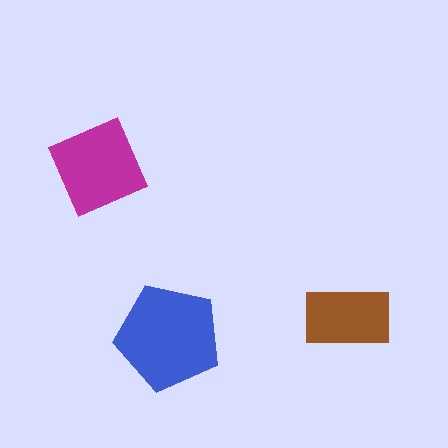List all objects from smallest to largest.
The brown rectangle, the magenta diamond, the blue pentagon.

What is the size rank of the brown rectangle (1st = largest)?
3rd.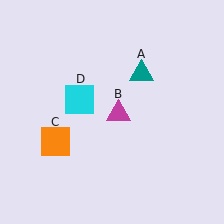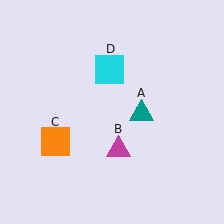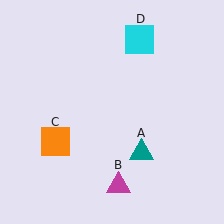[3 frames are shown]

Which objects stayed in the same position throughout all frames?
Orange square (object C) remained stationary.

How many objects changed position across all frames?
3 objects changed position: teal triangle (object A), magenta triangle (object B), cyan square (object D).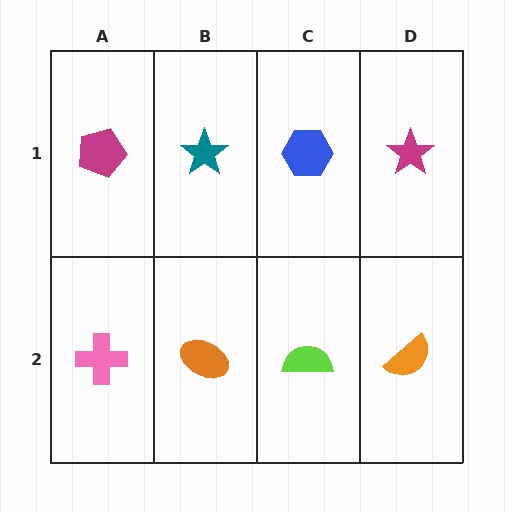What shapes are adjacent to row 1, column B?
An orange ellipse (row 2, column B), a magenta pentagon (row 1, column A), a blue hexagon (row 1, column C).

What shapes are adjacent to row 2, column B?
A teal star (row 1, column B), a pink cross (row 2, column A), a lime semicircle (row 2, column C).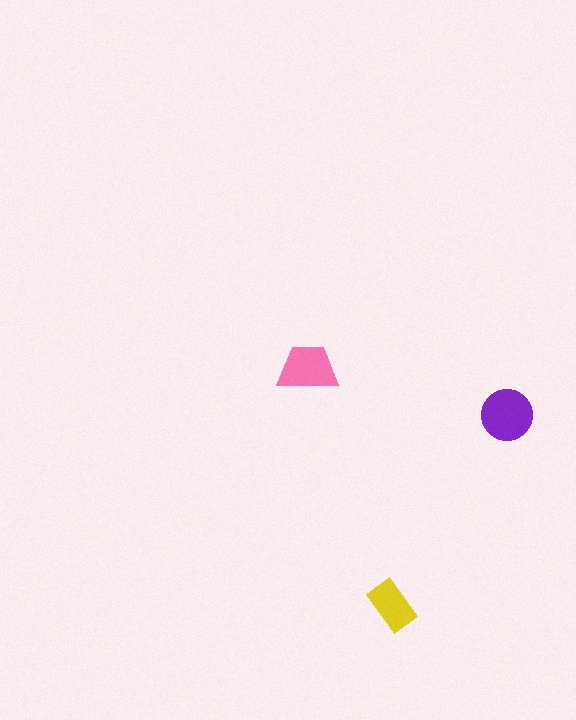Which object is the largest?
The purple circle.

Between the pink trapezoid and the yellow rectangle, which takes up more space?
The pink trapezoid.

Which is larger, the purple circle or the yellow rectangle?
The purple circle.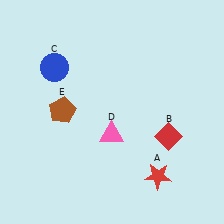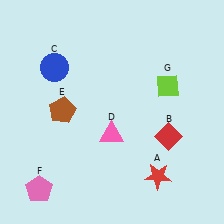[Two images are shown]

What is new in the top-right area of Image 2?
A lime diamond (G) was added in the top-right area of Image 2.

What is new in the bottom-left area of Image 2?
A pink pentagon (F) was added in the bottom-left area of Image 2.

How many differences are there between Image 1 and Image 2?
There are 2 differences between the two images.